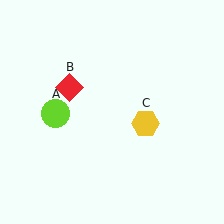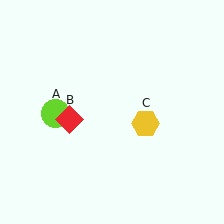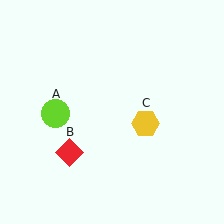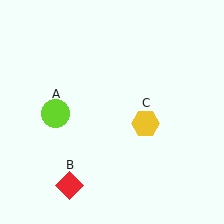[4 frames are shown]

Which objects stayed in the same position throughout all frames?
Lime circle (object A) and yellow hexagon (object C) remained stationary.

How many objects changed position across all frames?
1 object changed position: red diamond (object B).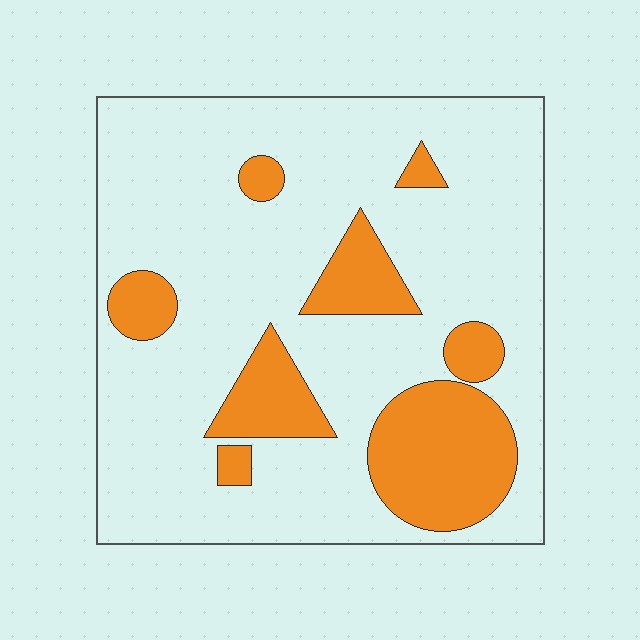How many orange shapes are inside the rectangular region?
8.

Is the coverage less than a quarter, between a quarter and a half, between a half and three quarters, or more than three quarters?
Less than a quarter.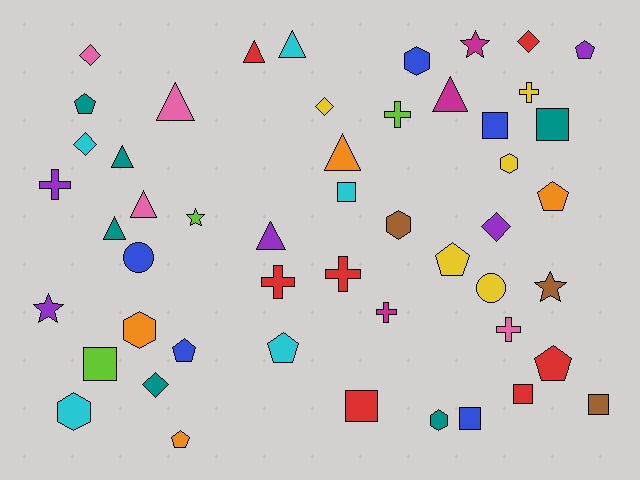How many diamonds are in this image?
There are 6 diamonds.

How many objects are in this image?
There are 50 objects.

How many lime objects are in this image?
There are 3 lime objects.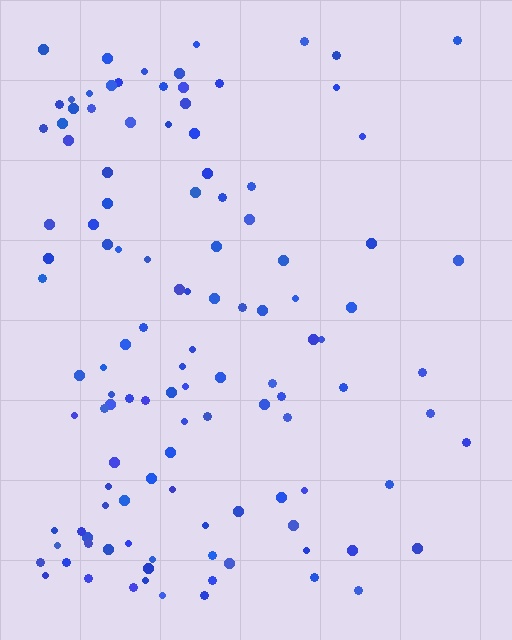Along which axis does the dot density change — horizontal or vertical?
Horizontal.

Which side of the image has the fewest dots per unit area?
The right.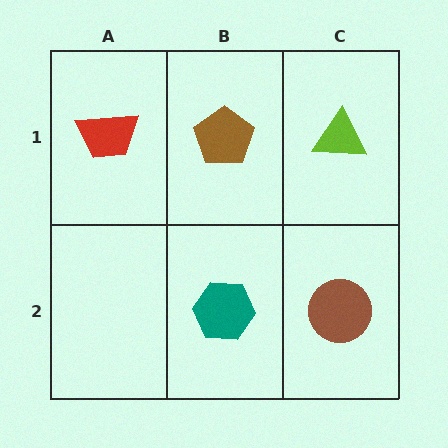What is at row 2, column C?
A brown circle.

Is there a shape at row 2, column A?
No, that cell is empty.